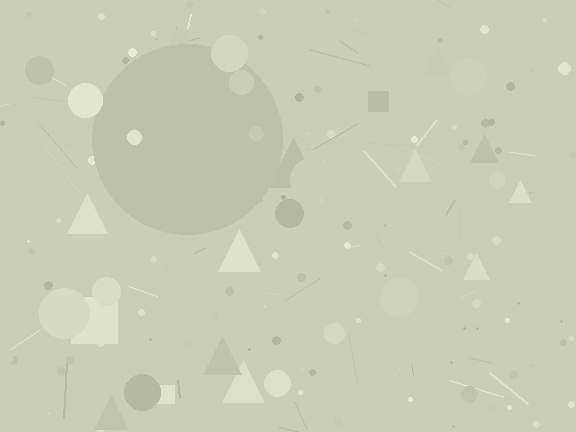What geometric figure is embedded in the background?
A circle is embedded in the background.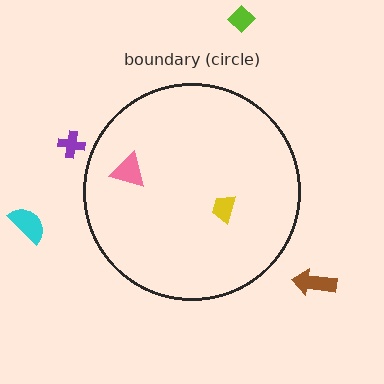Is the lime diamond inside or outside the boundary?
Outside.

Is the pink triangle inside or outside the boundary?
Inside.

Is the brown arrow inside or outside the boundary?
Outside.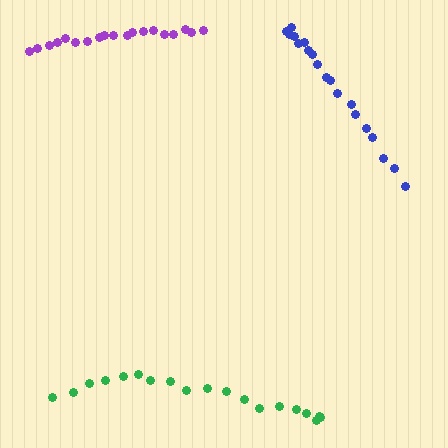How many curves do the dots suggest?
There are 3 distinct paths.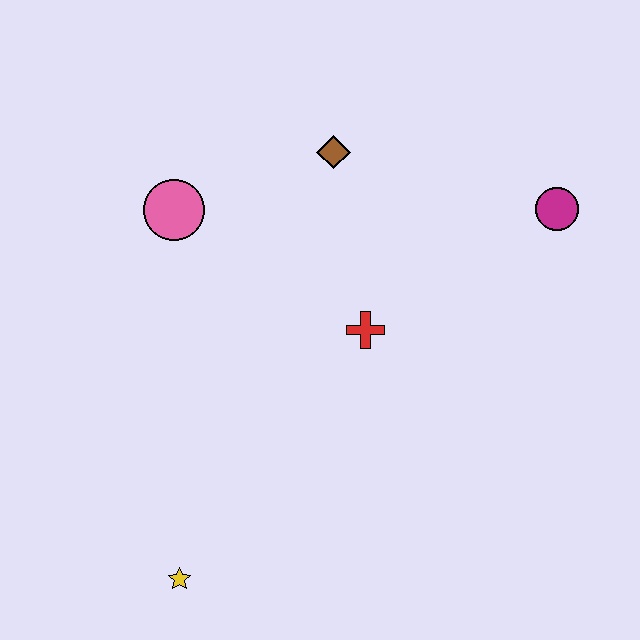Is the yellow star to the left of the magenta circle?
Yes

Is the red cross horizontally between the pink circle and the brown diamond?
No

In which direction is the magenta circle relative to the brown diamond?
The magenta circle is to the right of the brown diamond.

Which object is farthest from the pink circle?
The magenta circle is farthest from the pink circle.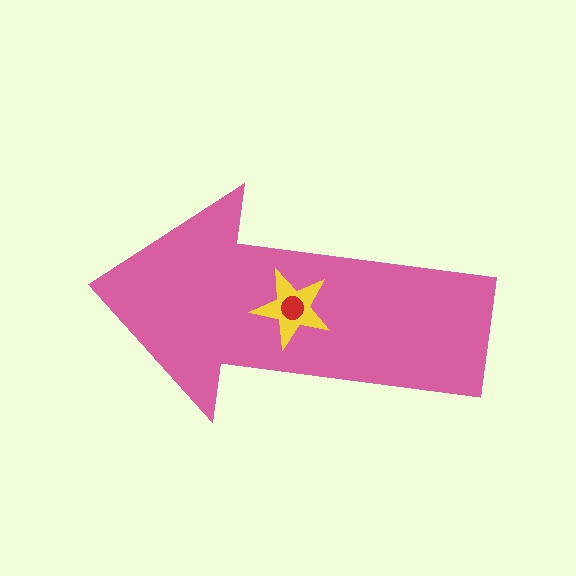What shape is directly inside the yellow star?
The red circle.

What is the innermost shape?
The red circle.